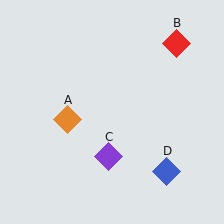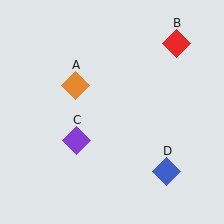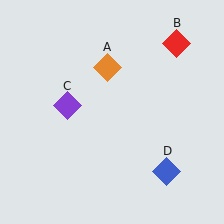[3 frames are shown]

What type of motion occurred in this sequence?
The orange diamond (object A), purple diamond (object C) rotated clockwise around the center of the scene.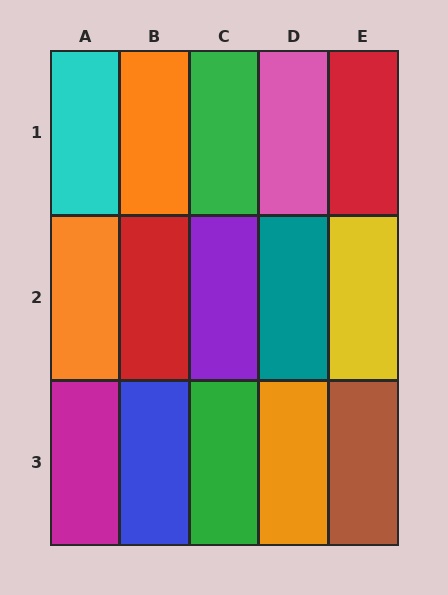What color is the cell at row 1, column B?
Orange.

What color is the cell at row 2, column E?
Yellow.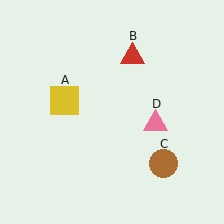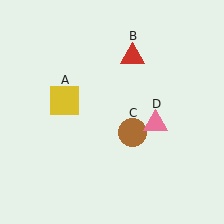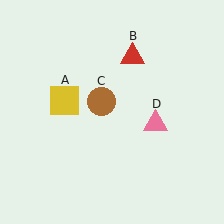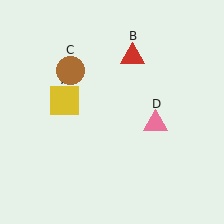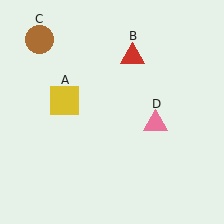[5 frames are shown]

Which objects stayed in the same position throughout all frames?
Yellow square (object A) and red triangle (object B) and pink triangle (object D) remained stationary.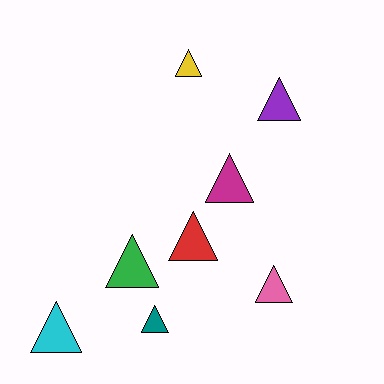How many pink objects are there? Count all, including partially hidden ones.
There is 1 pink object.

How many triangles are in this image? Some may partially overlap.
There are 8 triangles.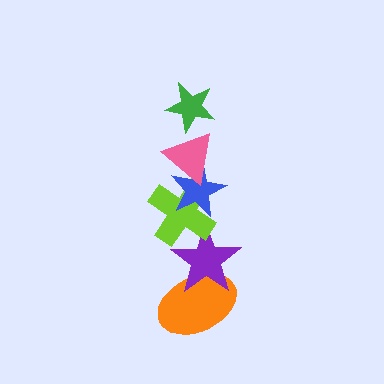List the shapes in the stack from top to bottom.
From top to bottom: the green star, the pink triangle, the blue star, the lime cross, the purple star, the orange ellipse.